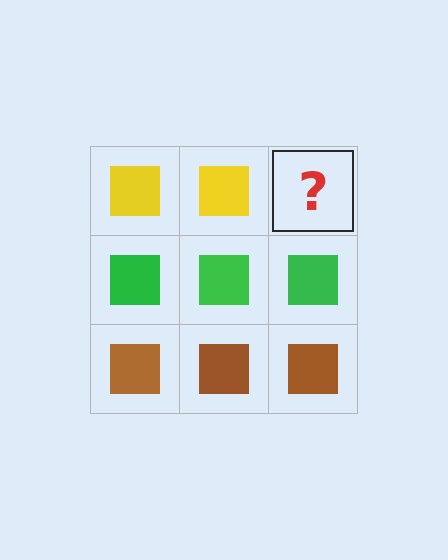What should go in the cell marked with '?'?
The missing cell should contain a yellow square.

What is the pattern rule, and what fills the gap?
The rule is that each row has a consistent color. The gap should be filled with a yellow square.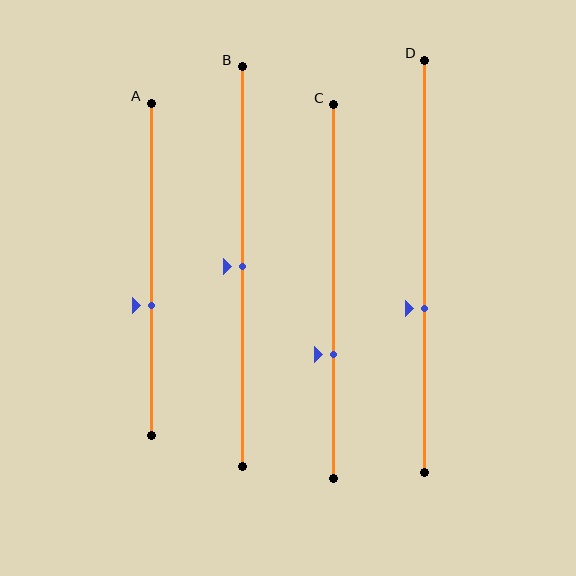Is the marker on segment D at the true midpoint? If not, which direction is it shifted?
No, the marker on segment D is shifted downward by about 10% of the segment length.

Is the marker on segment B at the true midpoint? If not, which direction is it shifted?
Yes, the marker on segment B is at the true midpoint.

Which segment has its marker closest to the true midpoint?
Segment B has its marker closest to the true midpoint.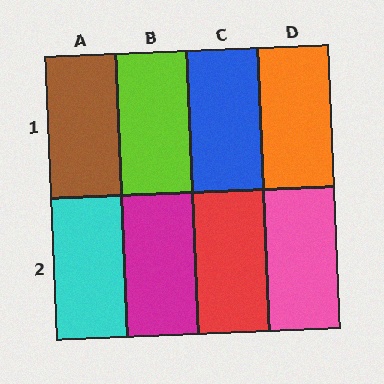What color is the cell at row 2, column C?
Red.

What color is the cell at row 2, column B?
Magenta.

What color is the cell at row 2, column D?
Pink.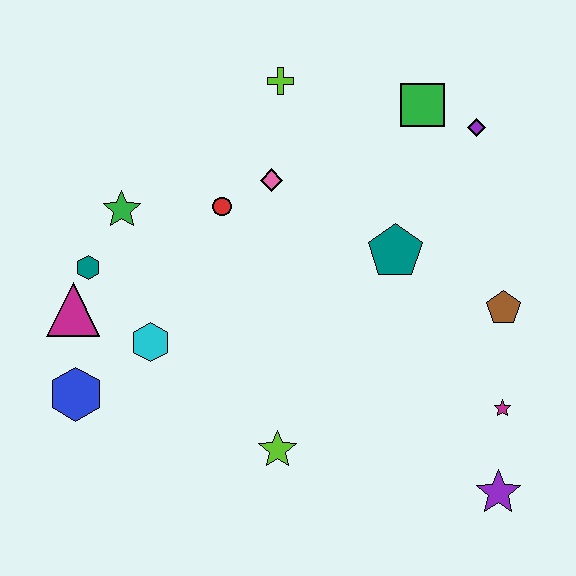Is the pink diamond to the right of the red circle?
Yes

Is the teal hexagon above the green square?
No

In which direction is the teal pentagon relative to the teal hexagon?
The teal pentagon is to the right of the teal hexagon.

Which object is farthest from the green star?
The purple star is farthest from the green star.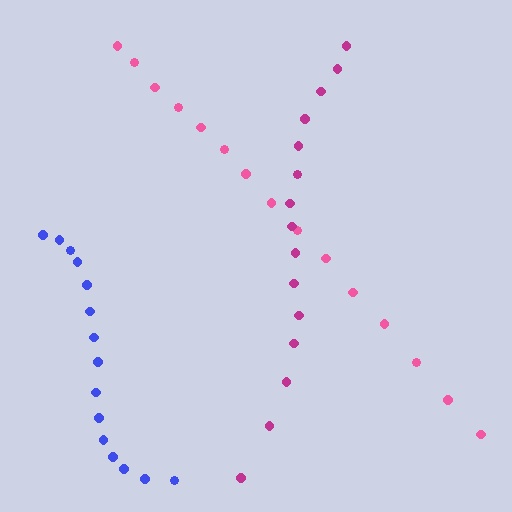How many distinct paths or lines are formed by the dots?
There are 3 distinct paths.